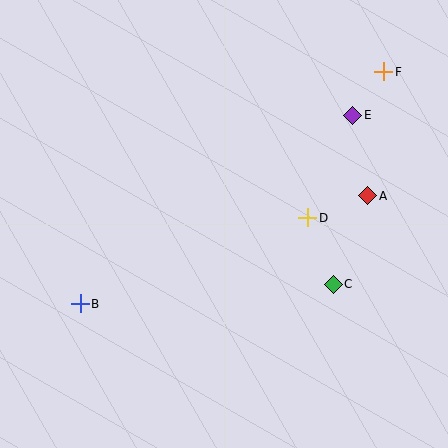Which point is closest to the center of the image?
Point D at (308, 218) is closest to the center.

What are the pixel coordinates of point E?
Point E is at (353, 115).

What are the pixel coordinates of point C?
Point C is at (333, 284).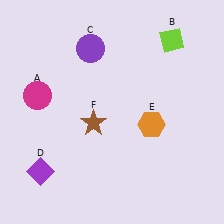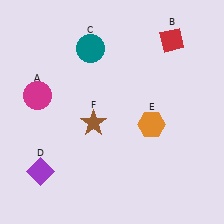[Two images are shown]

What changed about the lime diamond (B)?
In Image 1, B is lime. In Image 2, it changed to red.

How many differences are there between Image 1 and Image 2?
There are 2 differences between the two images.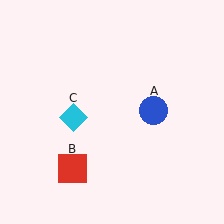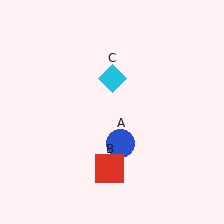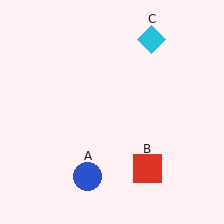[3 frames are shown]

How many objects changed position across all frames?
3 objects changed position: blue circle (object A), red square (object B), cyan diamond (object C).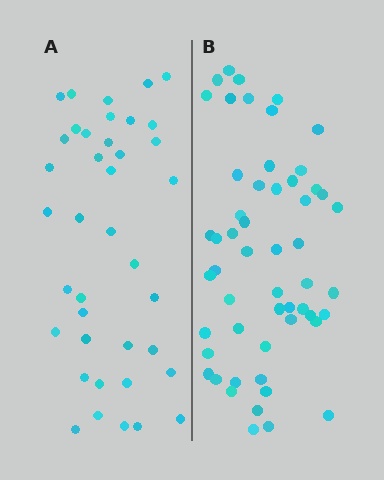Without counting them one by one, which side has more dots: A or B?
Region B (the right region) has more dots.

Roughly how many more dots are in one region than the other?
Region B has approximately 15 more dots than region A.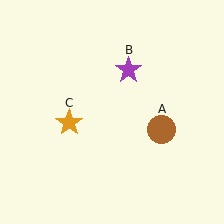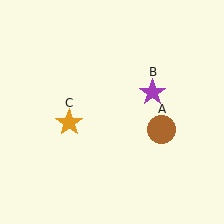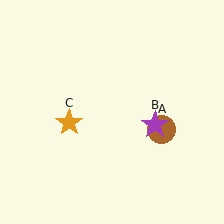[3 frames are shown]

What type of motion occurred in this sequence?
The purple star (object B) rotated clockwise around the center of the scene.